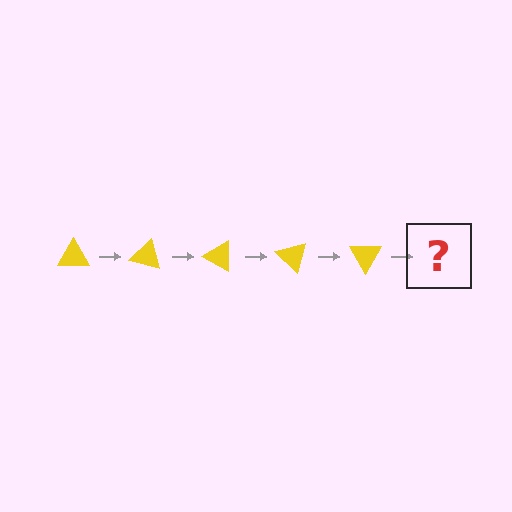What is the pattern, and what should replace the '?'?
The pattern is that the triangle rotates 15 degrees each step. The '?' should be a yellow triangle rotated 75 degrees.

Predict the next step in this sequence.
The next step is a yellow triangle rotated 75 degrees.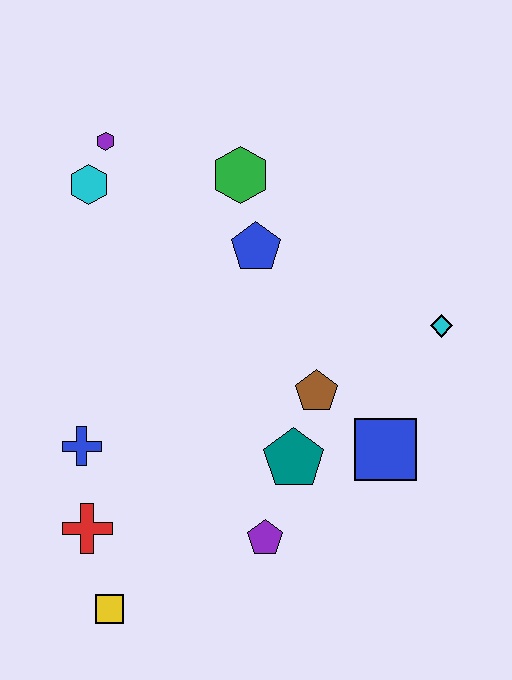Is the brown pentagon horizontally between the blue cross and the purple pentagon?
No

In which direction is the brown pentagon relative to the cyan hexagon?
The brown pentagon is to the right of the cyan hexagon.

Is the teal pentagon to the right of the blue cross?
Yes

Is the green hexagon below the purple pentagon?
No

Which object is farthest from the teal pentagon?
The purple hexagon is farthest from the teal pentagon.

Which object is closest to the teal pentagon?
The brown pentagon is closest to the teal pentagon.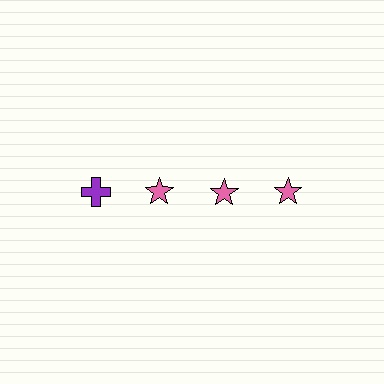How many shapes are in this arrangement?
There are 4 shapes arranged in a grid pattern.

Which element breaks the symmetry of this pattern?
The purple cross in the top row, leftmost column breaks the symmetry. All other shapes are pink stars.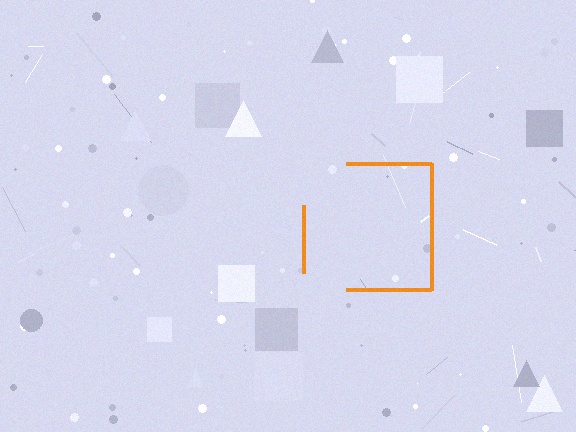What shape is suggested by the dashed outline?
The dashed outline suggests a square.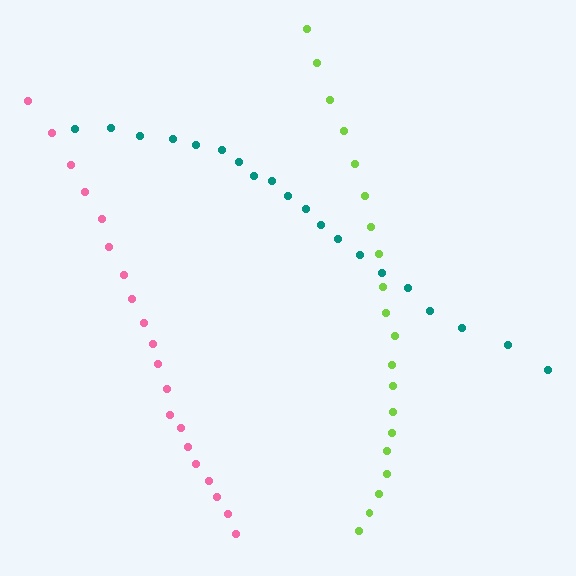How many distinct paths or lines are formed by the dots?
There are 3 distinct paths.